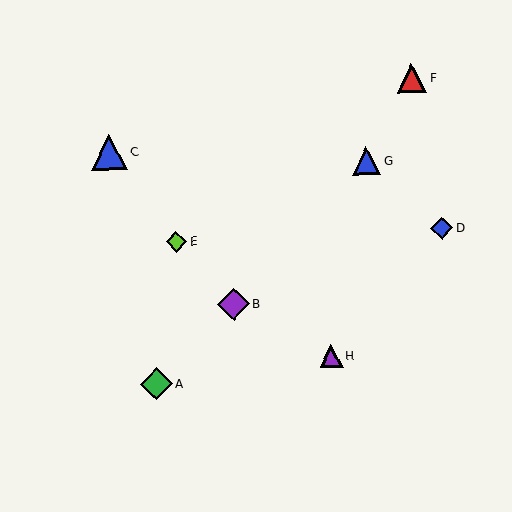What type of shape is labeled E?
Shape E is a lime diamond.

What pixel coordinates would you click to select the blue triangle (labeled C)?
Click at (109, 152) to select the blue triangle C.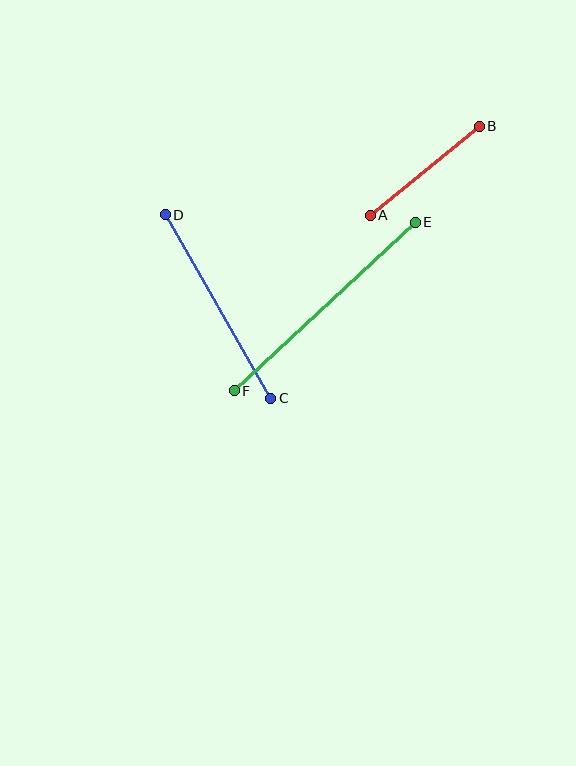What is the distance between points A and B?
The distance is approximately 141 pixels.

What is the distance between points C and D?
The distance is approximately 212 pixels.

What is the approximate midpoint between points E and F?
The midpoint is at approximately (325, 306) pixels.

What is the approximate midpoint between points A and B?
The midpoint is at approximately (425, 171) pixels.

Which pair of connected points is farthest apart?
Points E and F are farthest apart.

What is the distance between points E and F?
The distance is approximately 247 pixels.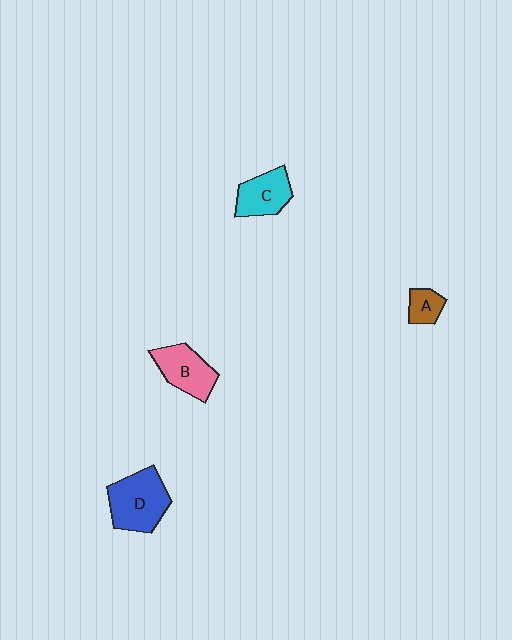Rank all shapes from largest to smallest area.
From largest to smallest: D (blue), B (pink), C (cyan), A (brown).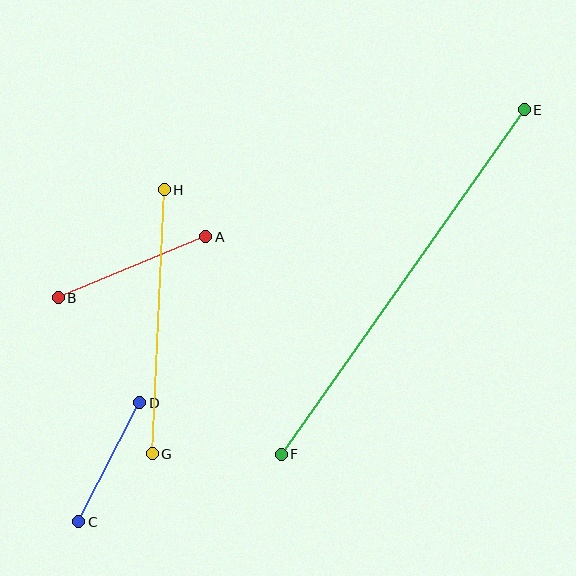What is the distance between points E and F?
The distance is approximately 421 pixels.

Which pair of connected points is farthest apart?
Points E and F are farthest apart.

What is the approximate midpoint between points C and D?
The midpoint is at approximately (109, 462) pixels.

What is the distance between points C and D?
The distance is approximately 133 pixels.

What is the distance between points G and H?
The distance is approximately 264 pixels.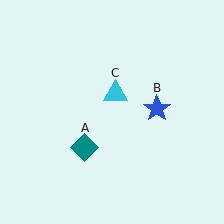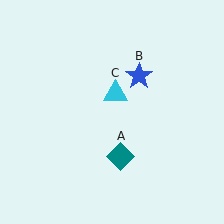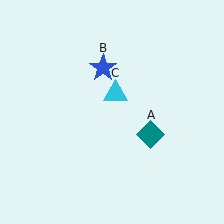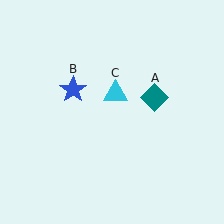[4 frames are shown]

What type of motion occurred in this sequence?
The teal diamond (object A), blue star (object B) rotated counterclockwise around the center of the scene.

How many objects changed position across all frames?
2 objects changed position: teal diamond (object A), blue star (object B).